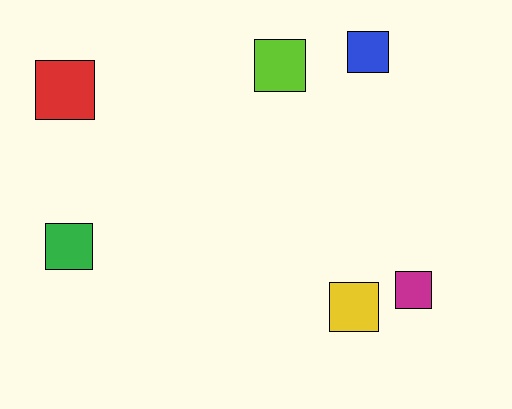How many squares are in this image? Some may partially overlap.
There are 6 squares.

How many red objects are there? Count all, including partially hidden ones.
There is 1 red object.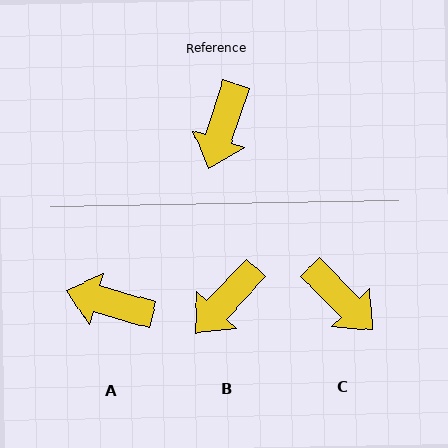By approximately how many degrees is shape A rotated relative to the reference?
Approximately 88 degrees clockwise.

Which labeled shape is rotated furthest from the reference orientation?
A, about 88 degrees away.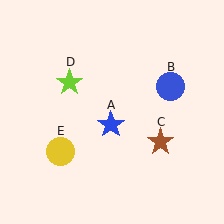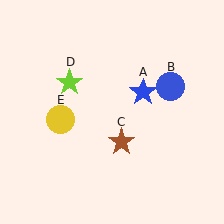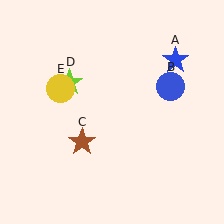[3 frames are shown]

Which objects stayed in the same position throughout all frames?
Blue circle (object B) and lime star (object D) remained stationary.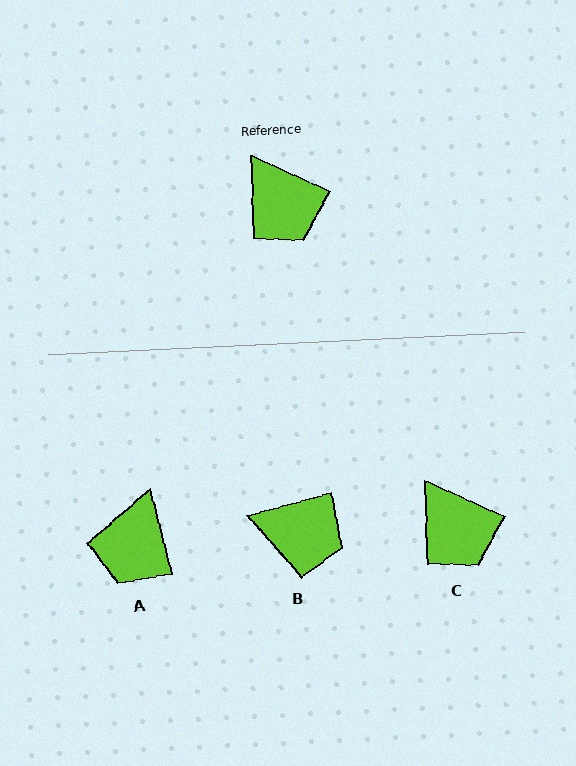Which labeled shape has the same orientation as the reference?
C.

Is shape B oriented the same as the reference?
No, it is off by about 39 degrees.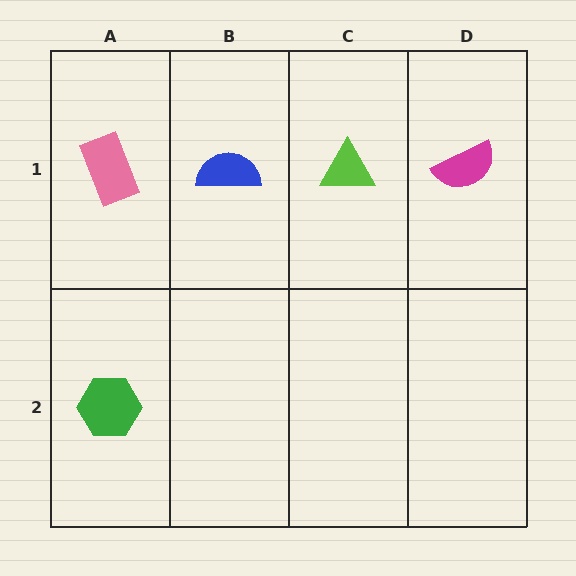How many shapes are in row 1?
4 shapes.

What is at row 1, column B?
A blue semicircle.